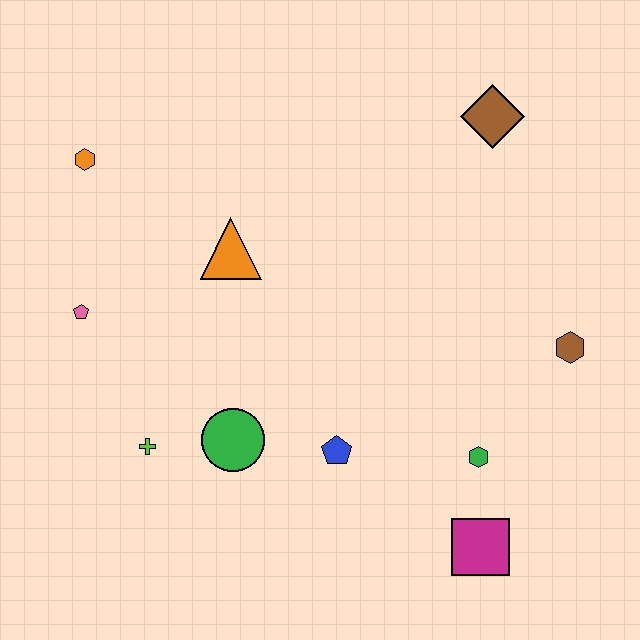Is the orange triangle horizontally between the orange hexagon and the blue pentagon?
Yes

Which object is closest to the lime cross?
The green circle is closest to the lime cross.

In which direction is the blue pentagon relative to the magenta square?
The blue pentagon is to the left of the magenta square.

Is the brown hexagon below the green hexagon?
No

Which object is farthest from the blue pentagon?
The orange hexagon is farthest from the blue pentagon.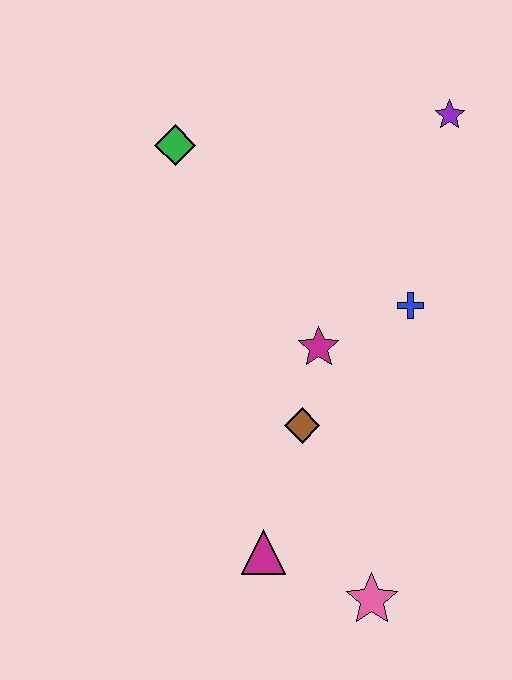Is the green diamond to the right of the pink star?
No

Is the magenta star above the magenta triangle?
Yes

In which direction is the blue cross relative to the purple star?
The blue cross is below the purple star.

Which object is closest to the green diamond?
The magenta star is closest to the green diamond.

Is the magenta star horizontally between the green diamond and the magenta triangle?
No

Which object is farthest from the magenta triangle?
The purple star is farthest from the magenta triangle.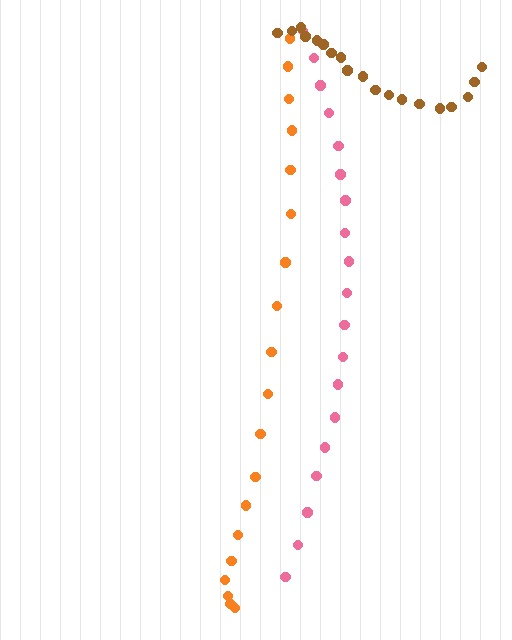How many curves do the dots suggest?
There are 3 distinct paths.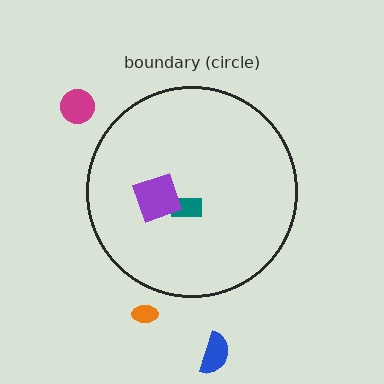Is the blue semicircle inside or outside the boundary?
Outside.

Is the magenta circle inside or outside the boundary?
Outside.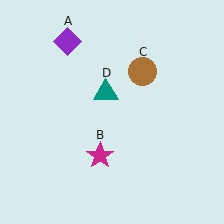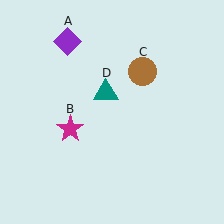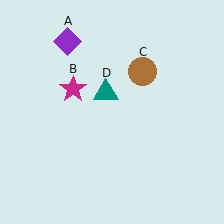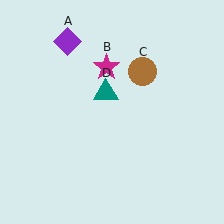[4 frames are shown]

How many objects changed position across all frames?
1 object changed position: magenta star (object B).